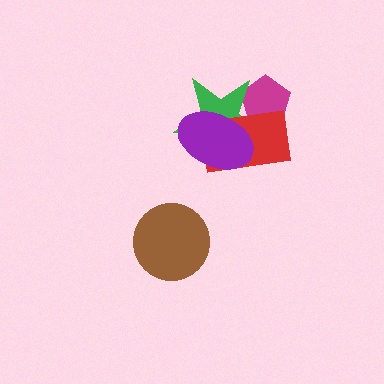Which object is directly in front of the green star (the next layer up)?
The red rectangle is directly in front of the green star.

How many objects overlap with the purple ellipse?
2 objects overlap with the purple ellipse.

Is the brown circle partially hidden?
No, no other shape covers it.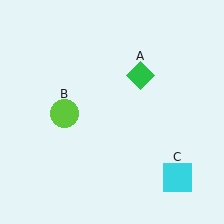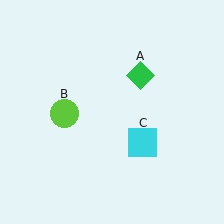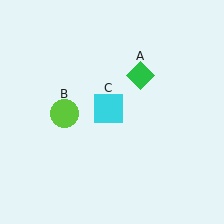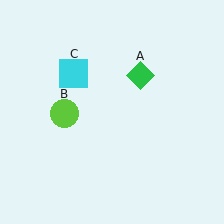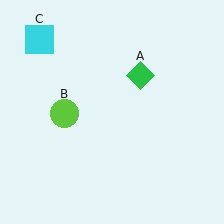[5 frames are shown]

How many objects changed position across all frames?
1 object changed position: cyan square (object C).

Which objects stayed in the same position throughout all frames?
Green diamond (object A) and lime circle (object B) remained stationary.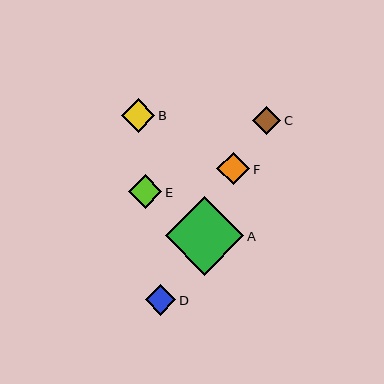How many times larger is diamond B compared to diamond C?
Diamond B is approximately 1.2 times the size of diamond C.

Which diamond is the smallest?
Diamond C is the smallest with a size of approximately 28 pixels.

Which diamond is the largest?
Diamond A is the largest with a size of approximately 78 pixels.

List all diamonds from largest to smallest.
From largest to smallest: A, B, E, F, D, C.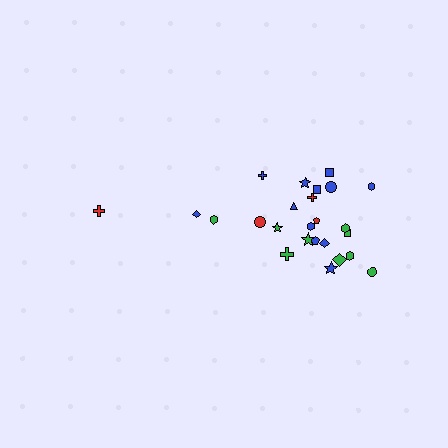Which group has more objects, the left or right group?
The right group.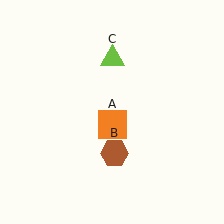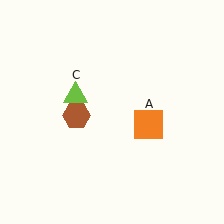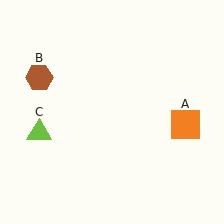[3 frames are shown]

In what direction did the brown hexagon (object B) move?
The brown hexagon (object B) moved up and to the left.